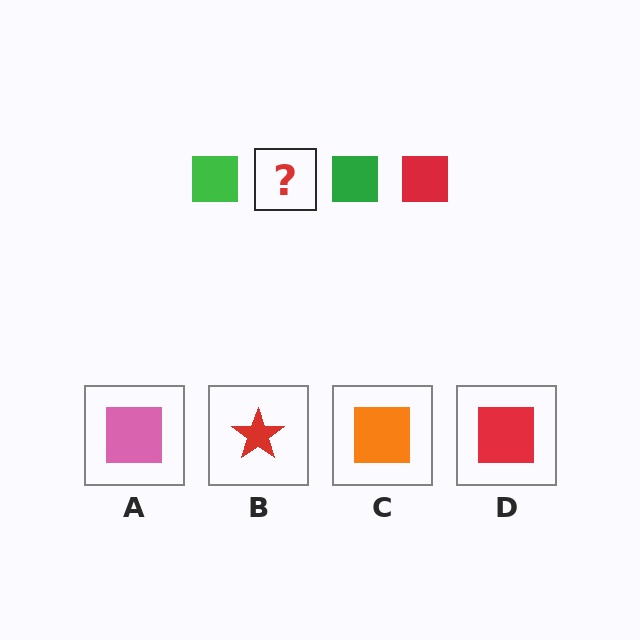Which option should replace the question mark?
Option D.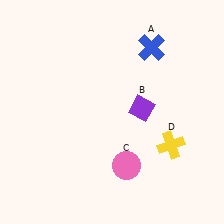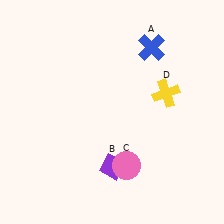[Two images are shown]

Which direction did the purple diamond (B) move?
The purple diamond (B) moved down.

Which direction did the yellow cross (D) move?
The yellow cross (D) moved up.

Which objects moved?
The objects that moved are: the purple diamond (B), the yellow cross (D).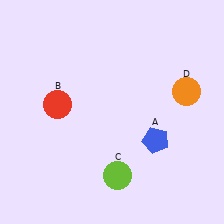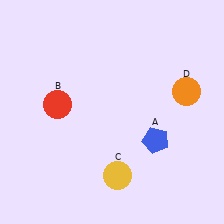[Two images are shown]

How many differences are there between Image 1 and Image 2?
There is 1 difference between the two images.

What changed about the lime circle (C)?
In Image 1, C is lime. In Image 2, it changed to yellow.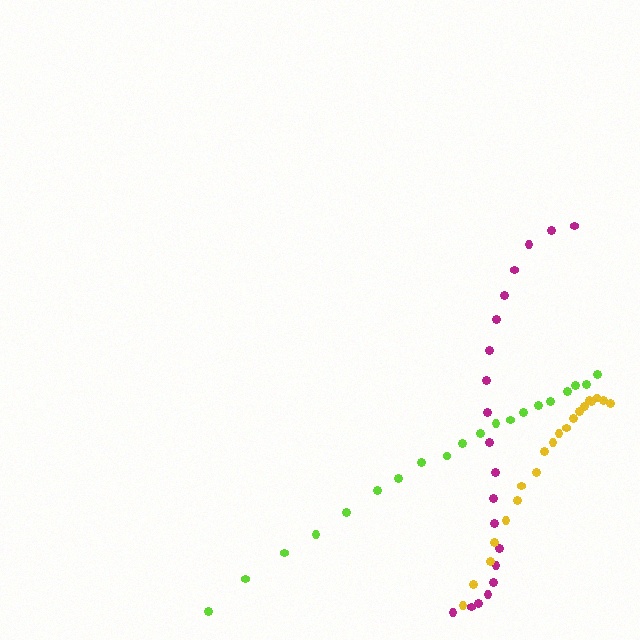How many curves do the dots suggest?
There are 3 distinct paths.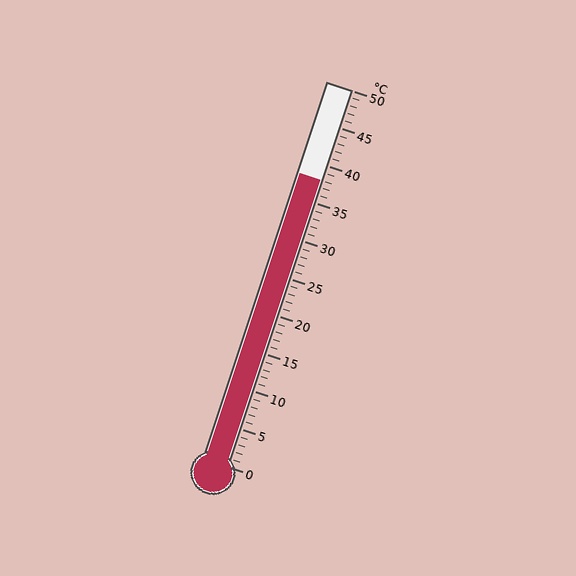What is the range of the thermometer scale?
The thermometer scale ranges from 0°C to 50°C.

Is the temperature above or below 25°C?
The temperature is above 25°C.